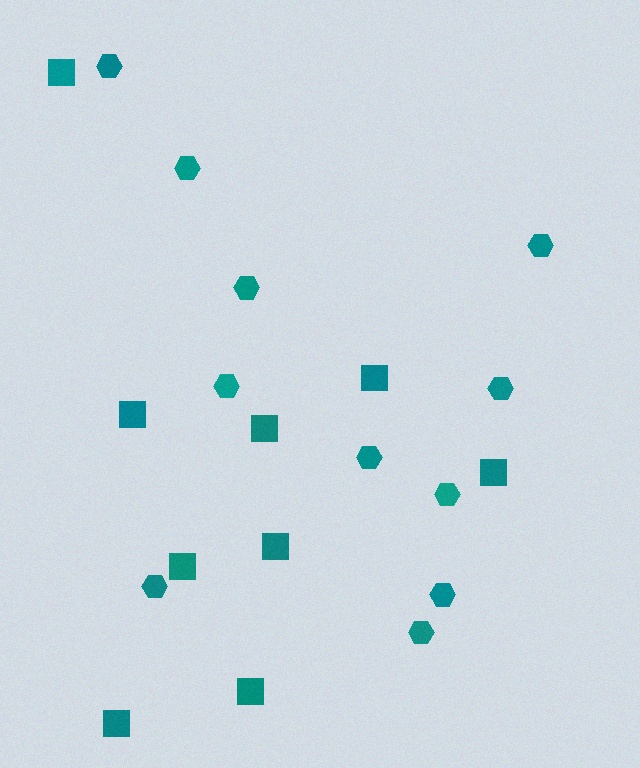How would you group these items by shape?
There are 2 groups: one group of hexagons (11) and one group of squares (9).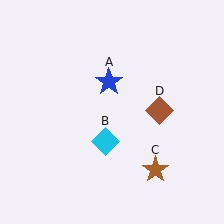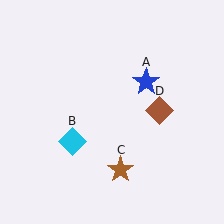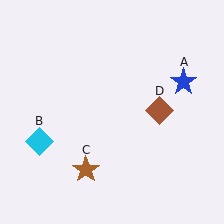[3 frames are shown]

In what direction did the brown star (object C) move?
The brown star (object C) moved left.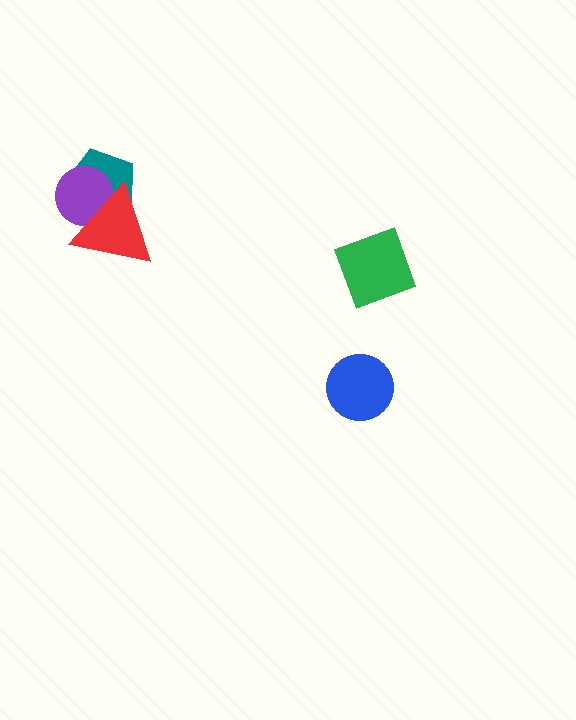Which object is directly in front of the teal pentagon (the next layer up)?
The purple circle is directly in front of the teal pentagon.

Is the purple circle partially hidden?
Yes, it is partially covered by another shape.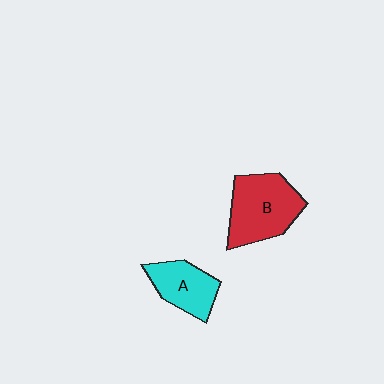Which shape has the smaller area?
Shape A (cyan).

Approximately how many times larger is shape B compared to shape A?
Approximately 1.5 times.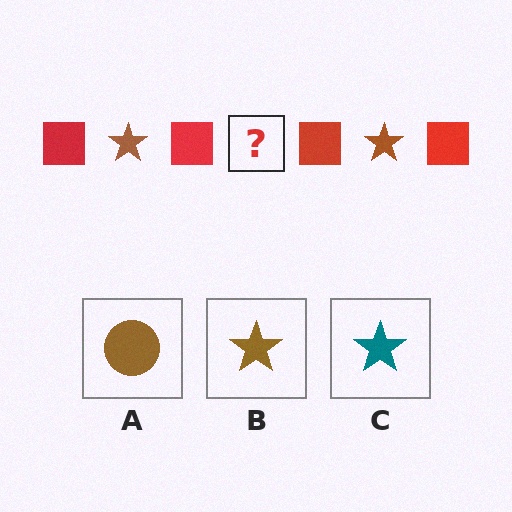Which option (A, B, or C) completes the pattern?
B.